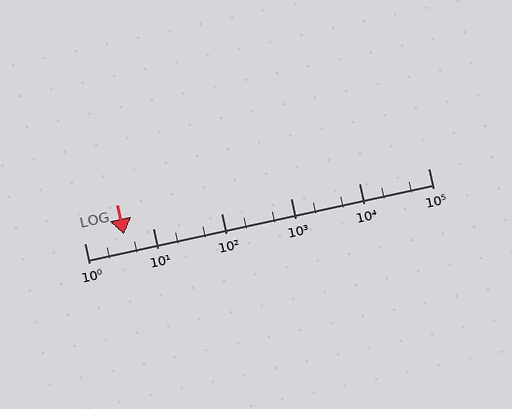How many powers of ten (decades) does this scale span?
The scale spans 5 decades, from 1 to 100000.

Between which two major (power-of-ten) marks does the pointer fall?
The pointer is between 1 and 10.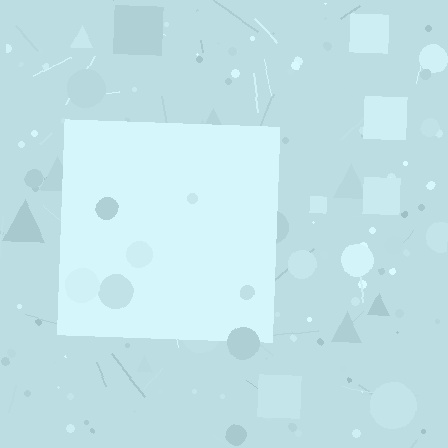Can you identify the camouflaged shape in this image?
The camouflaged shape is a square.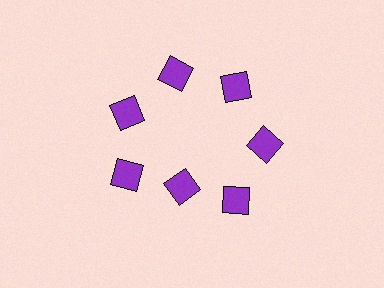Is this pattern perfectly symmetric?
No. The 7 purple diamonds are arranged in a ring, but one element near the 6 o'clock position is pulled inward toward the center, breaking the 7-fold rotational symmetry.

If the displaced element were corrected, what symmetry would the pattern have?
It would have 7-fold rotational symmetry — the pattern would map onto itself every 51 degrees.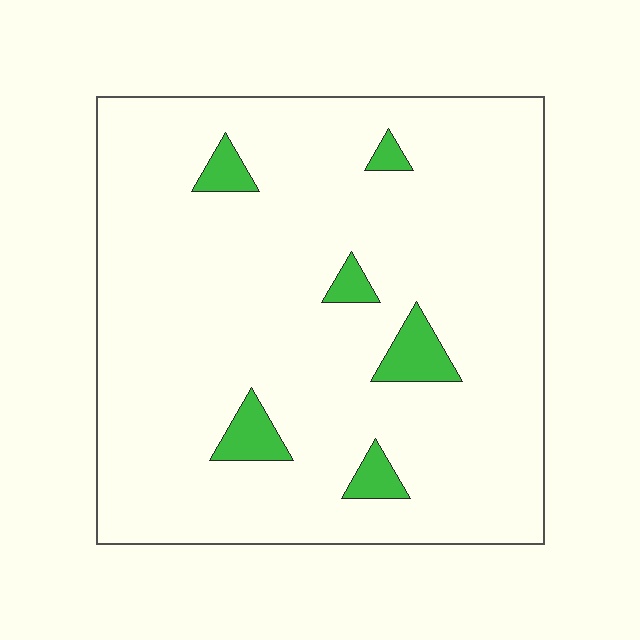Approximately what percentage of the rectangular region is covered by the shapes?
Approximately 5%.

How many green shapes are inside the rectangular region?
6.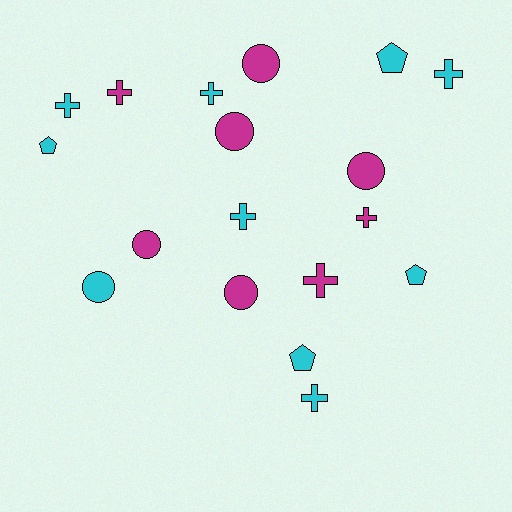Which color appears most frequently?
Cyan, with 10 objects.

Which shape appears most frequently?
Cross, with 8 objects.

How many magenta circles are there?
There are 5 magenta circles.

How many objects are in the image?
There are 18 objects.